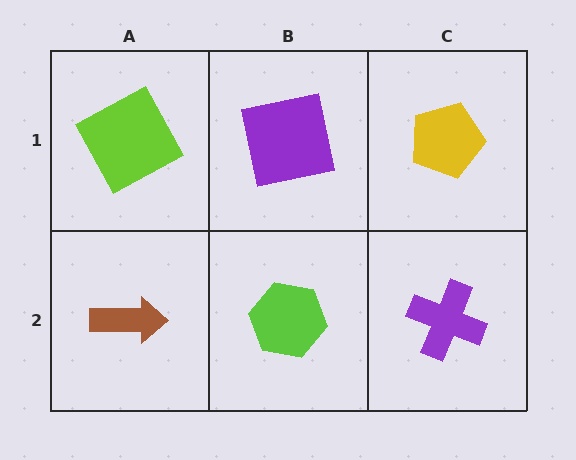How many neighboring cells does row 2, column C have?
2.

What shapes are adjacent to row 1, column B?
A lime hexagon (row 2, column B), a lime square (row 1, column A), a yellow pentagon (row 1, column C).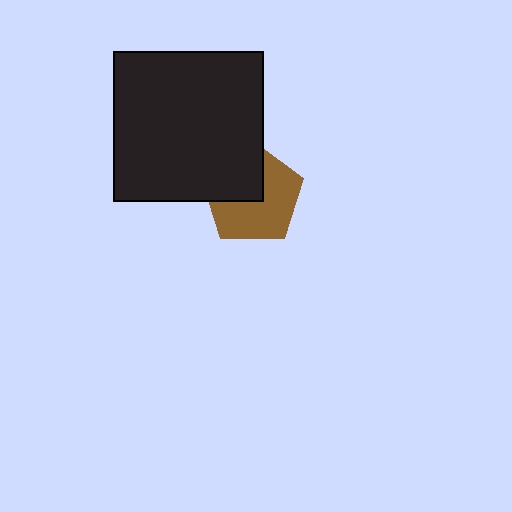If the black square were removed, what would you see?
You would see the complete brown pentagon.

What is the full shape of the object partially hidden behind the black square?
The partially hidden object is a brown pentagon.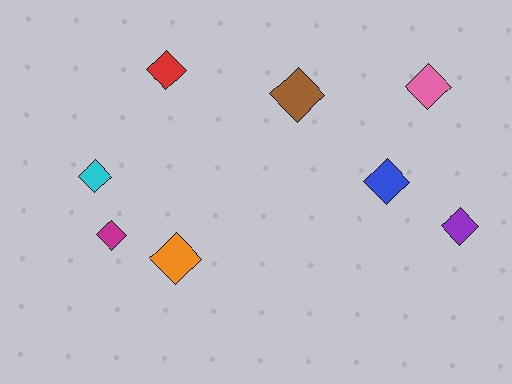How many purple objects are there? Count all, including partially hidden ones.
There is 1 purple object.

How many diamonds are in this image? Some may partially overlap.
There are 8 diamonds.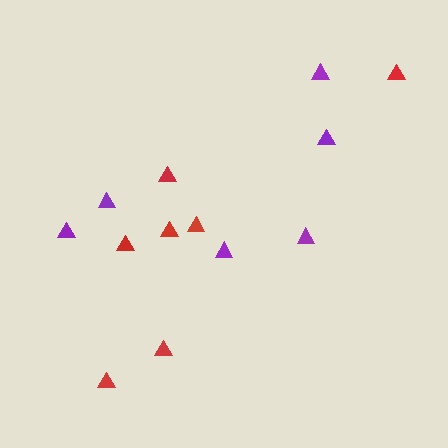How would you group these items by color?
There are 2 groups: one group of red triangles (7) and one group of purple triangles (6).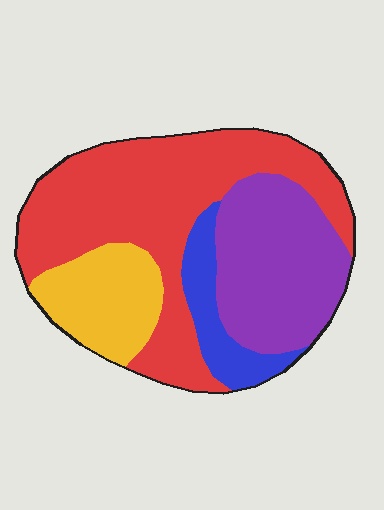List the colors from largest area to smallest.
From largest to smallest: red, purple, yellow, blue.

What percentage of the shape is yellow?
Yellow takes up about one sixth (1/6) of the shape.